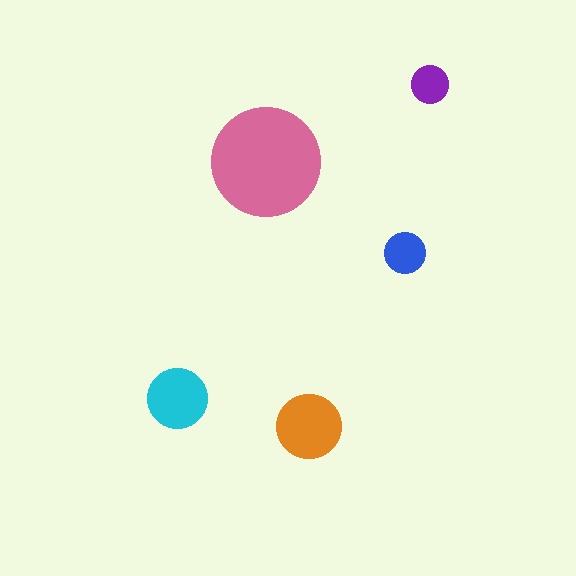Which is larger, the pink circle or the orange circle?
The pink one.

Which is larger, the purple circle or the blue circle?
The blue one.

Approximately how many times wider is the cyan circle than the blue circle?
About 1.5 times wider.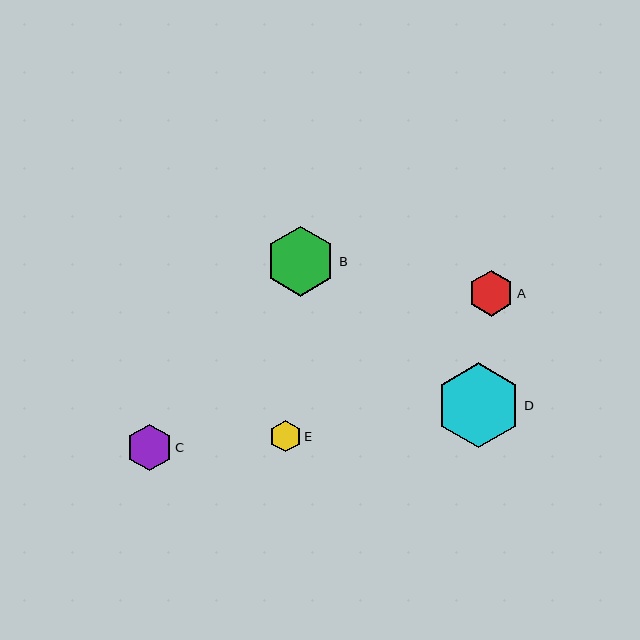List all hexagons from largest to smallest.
From largest to smallest: D, B, C, A, E.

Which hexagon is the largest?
Hexagon D is the largest with a size of approximately 85 pixels.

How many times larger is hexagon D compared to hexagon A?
Hexagon D is approximately 1.9 times the size of hexagon A.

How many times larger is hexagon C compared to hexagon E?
Hexagon C is approximately 1.5 times the size of hexagon E.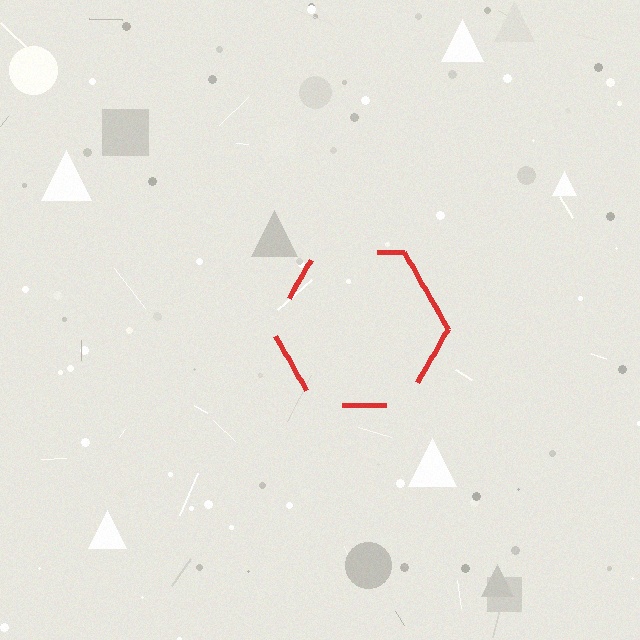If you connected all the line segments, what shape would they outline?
They would outline a hexagon.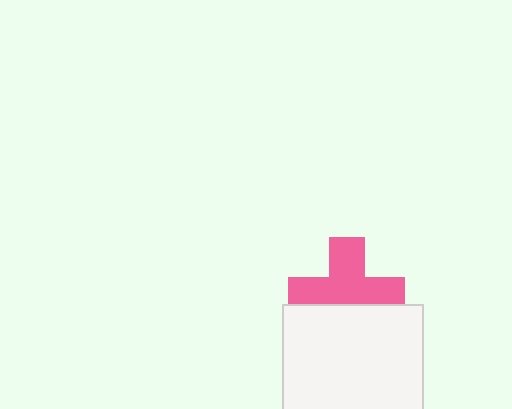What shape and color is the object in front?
The object in front is a white square.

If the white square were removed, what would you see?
You would see the complete pink cross.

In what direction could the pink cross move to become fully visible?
The pink cross could move up. That would shift it out from behind the white square entirely.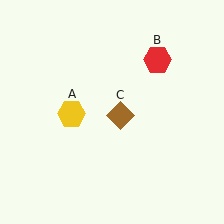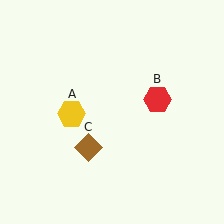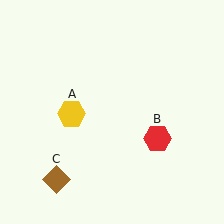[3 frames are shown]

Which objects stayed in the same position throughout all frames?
Yellow hexagon (object A) remained stationary.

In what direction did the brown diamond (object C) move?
The brown diamond (object C) moved down and to the left.